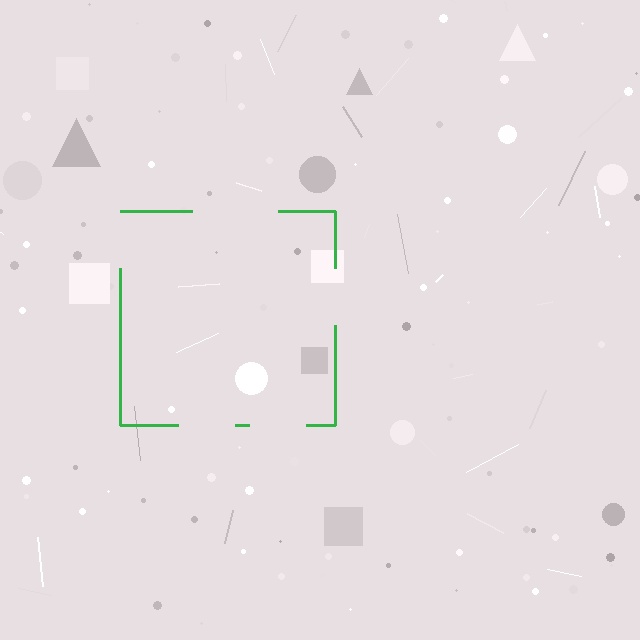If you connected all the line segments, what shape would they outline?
They would outline a square.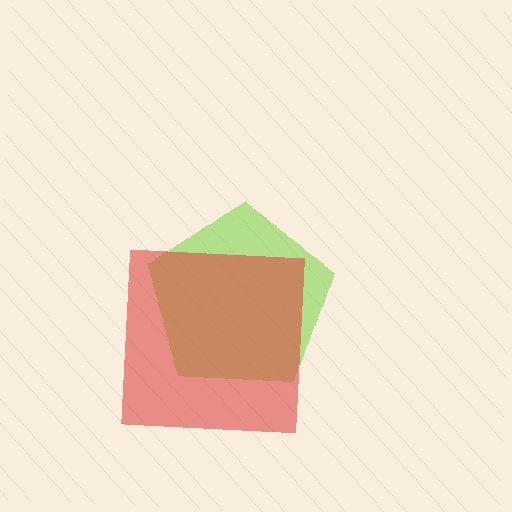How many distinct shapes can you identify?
There are 2 distinct shapes: a lime pentagon, a red square.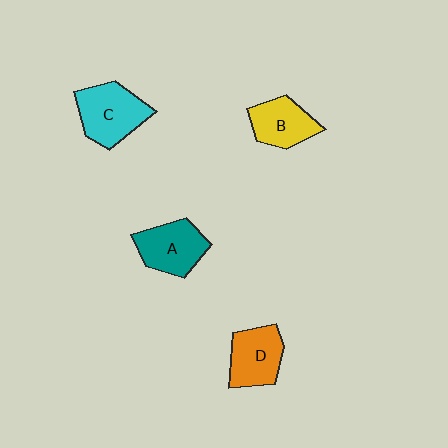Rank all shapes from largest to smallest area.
From largest to smallest: C (cyan), A (teal), D (orange), B (yellow).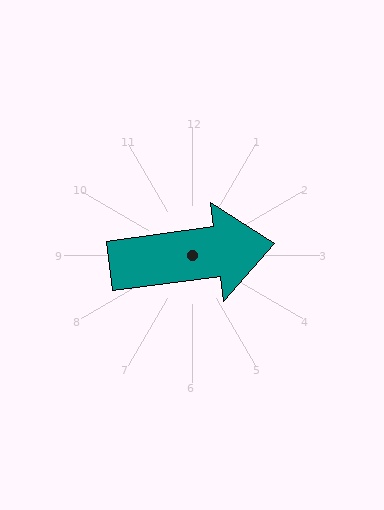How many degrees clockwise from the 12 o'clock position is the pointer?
Approximately 82 degrees.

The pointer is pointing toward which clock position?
Roughly 3 o'clock.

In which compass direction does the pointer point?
East.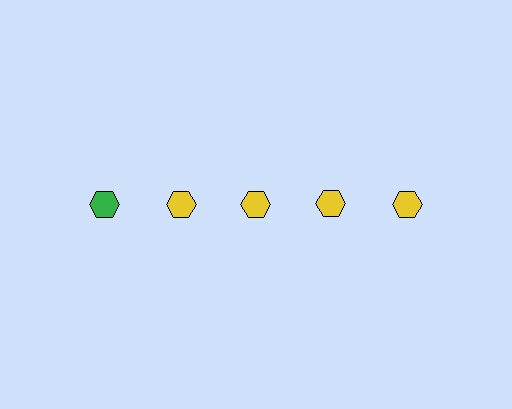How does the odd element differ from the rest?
It has a different color: green instead of yellow.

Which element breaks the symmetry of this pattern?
The green hexagon in the top row, leftmost column breaks the symmetry. All other shapes are yellow hexagons.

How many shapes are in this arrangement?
There are 5 shapes arranged in a grid pattern.